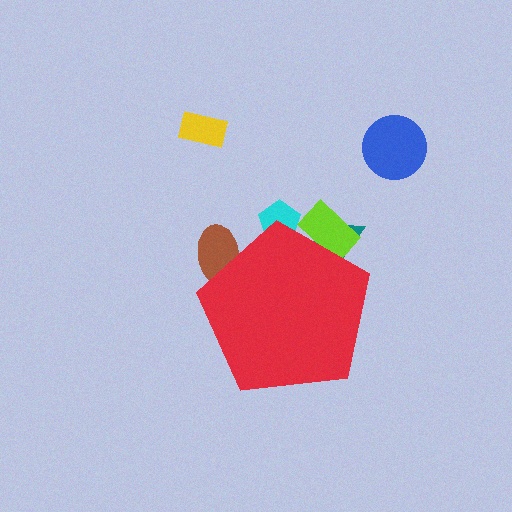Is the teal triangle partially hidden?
Yes, the teal triangle is partially hidden behind the red pentagon.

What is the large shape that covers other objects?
A red pentagon.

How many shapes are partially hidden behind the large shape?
4 shapes are partially hidden.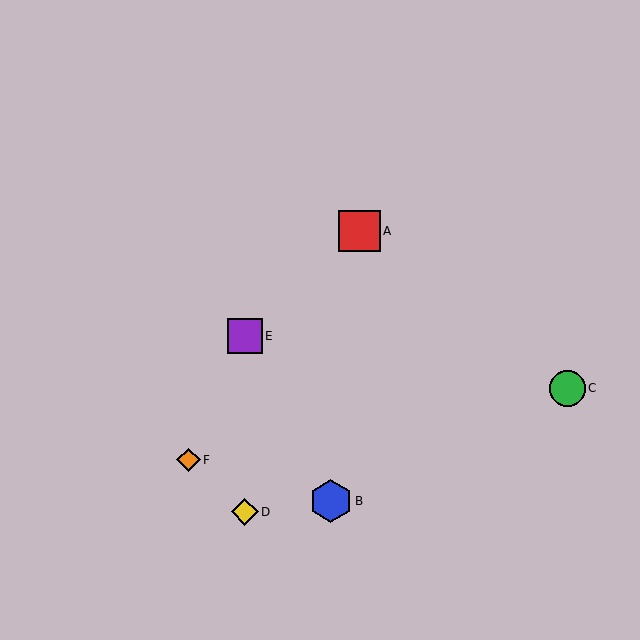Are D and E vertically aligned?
Yes, both are at x≈245.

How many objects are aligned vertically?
2 objects (D, E) are aligned vertically.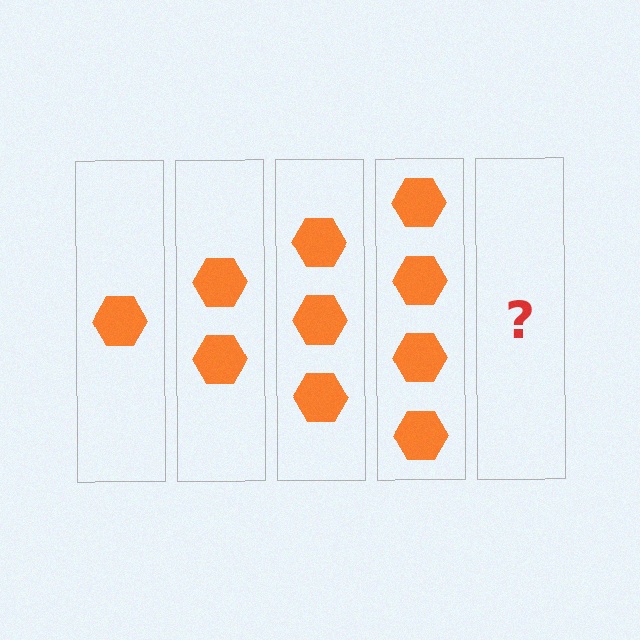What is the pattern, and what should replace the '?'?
The pattern is that each step adds one more hexagon. The '?' should be 5 hexagons.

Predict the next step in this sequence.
The next step is 5 hexagons.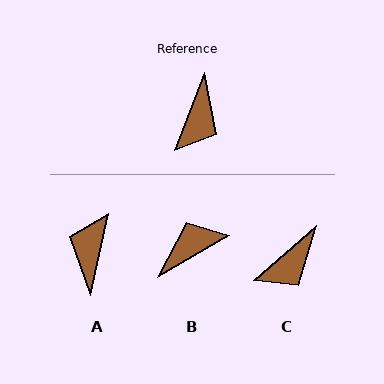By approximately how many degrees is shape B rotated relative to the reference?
Approximately 141 degrees counter-clockwise.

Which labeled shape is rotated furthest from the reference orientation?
A, about 171 degrees away.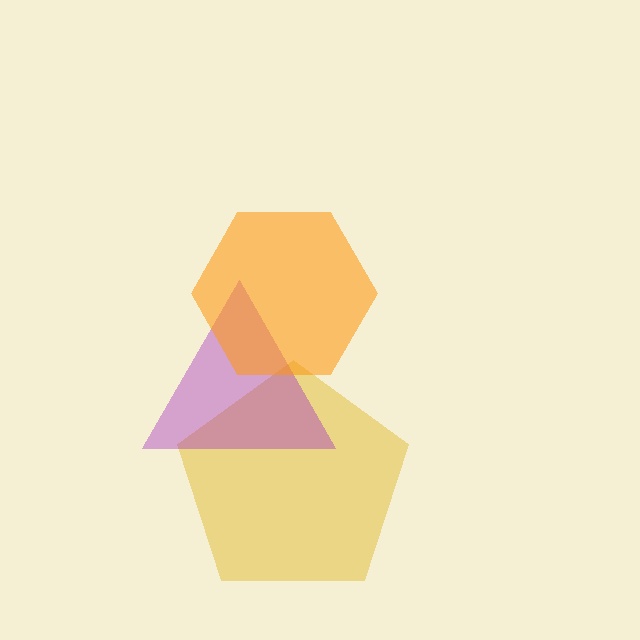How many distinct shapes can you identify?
There are 3 distinct shapes: a yellow pentagon, a purple triangle, an orange hexagon.